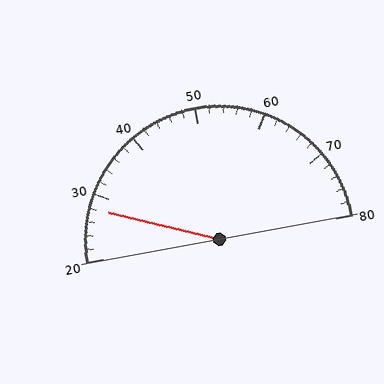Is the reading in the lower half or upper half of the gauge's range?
The reading is in the lower half of the range (20 to 80).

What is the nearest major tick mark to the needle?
The nearest major tick mark is 30.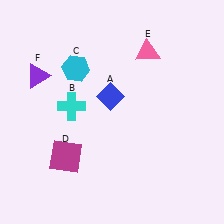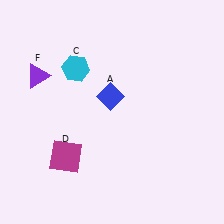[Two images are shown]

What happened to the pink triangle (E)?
The pink triangle (E) was removed in Image 2. It was in the top-right area of Image 1.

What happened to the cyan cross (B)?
The cyan cross (B) was removed in Image 2. It was in the top-left area of Image 1.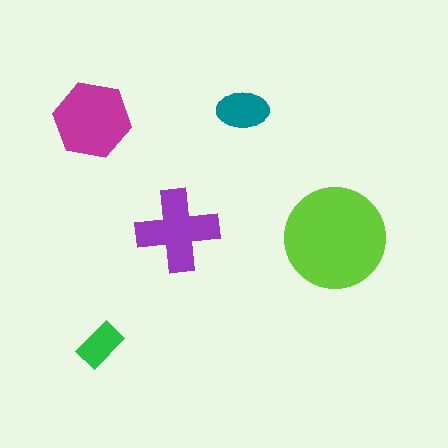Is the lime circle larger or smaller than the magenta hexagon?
Larger.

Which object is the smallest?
The green rectangle.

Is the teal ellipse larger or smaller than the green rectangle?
Larger.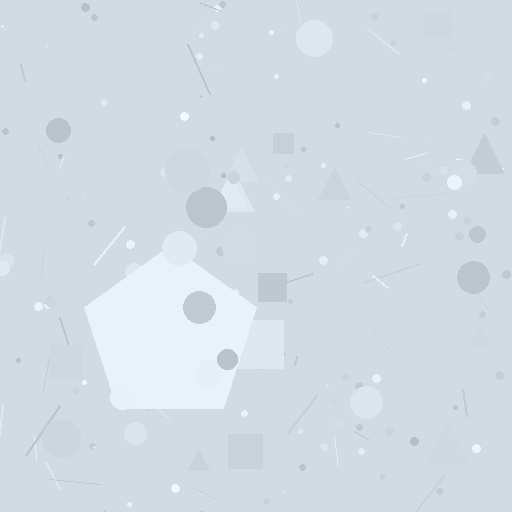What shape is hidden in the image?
A pentagon is hidden in the image.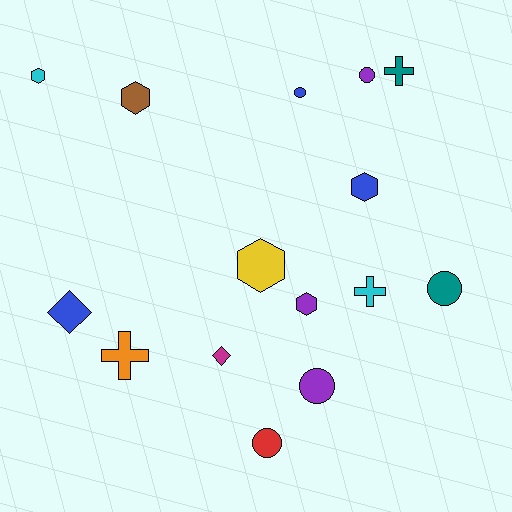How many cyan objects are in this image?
There are 2 cyan objects.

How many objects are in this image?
There are 15 objects.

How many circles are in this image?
There are 5 circles.